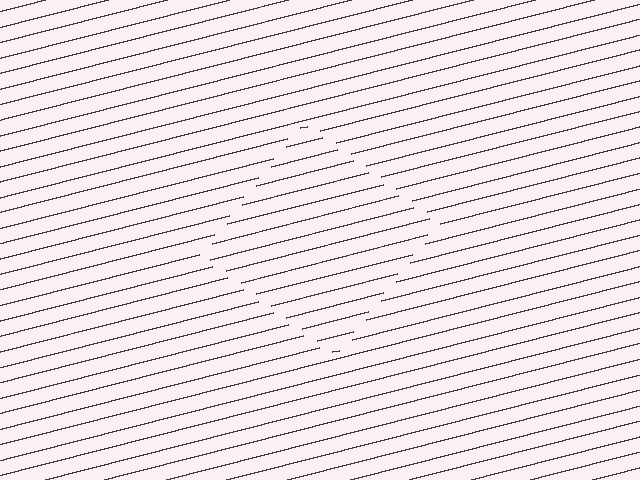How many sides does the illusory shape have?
4 sides — the line-ends trace a square.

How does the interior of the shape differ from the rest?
The interior of the shape contains the same grating, shifted by half a period — the contour is defined by the phase discontinuity where line-ends from the inner and outer gratings abut.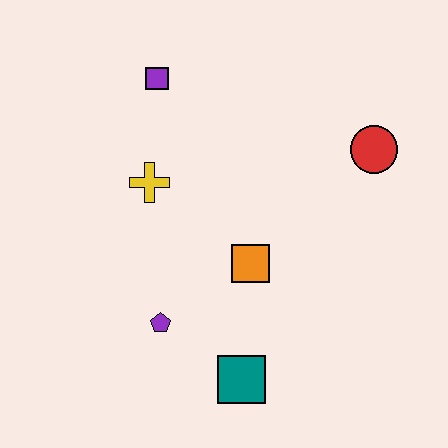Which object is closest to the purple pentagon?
The teal square is closest to the purple pentagon.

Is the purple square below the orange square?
No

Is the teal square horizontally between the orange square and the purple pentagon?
Yes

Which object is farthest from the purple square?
The teal square is farthest from the purple square.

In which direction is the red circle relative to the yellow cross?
The red circle is to the right of the yellow cross.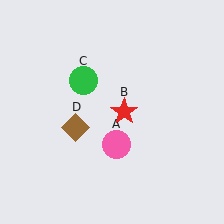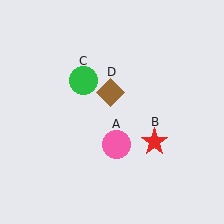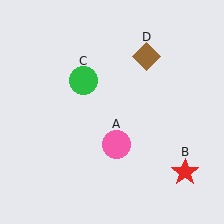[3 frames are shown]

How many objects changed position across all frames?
2 objects changed position: red star (object B), brown diamond (object D).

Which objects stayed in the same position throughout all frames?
Pink circle (object A) and green circle (object C) remained stationary.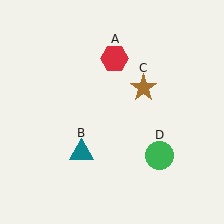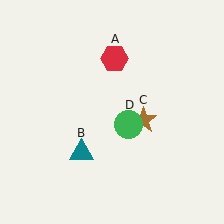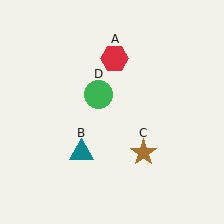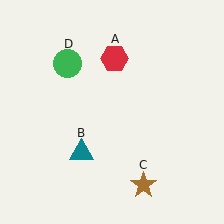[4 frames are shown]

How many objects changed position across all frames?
2 objects changed position: brown star (object C), green circle (object D).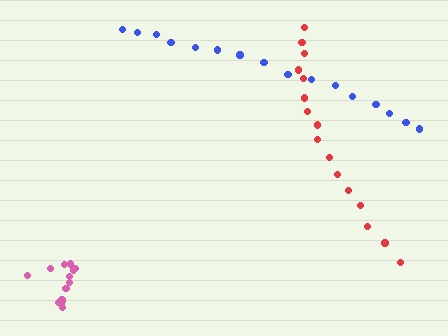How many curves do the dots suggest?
There are 3 distinct paths.